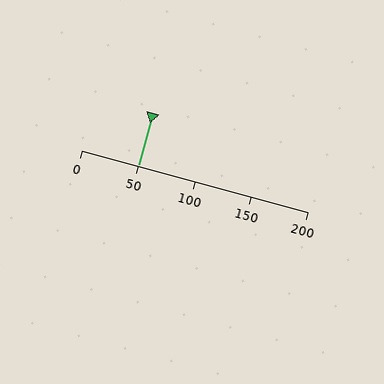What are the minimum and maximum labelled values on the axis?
The axis runs from 0 to 200.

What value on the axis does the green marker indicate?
The marker indicates approximately 50.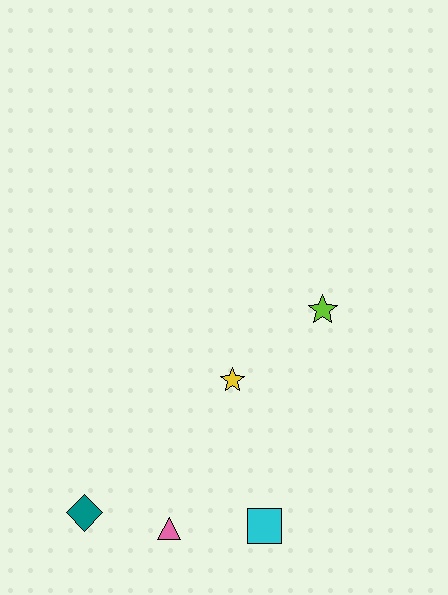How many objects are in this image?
There are 5 objects.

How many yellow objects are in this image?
There is 1 yellow object.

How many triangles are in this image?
There is 1 triangle.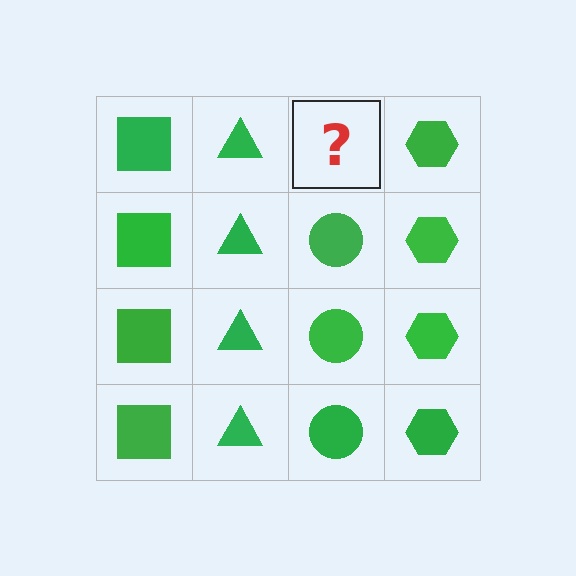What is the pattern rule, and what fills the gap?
The rule is that each column has a consistent shape. The gap should be filled with a green circle.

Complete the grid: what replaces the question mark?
The question mark should be replaced with a green circle.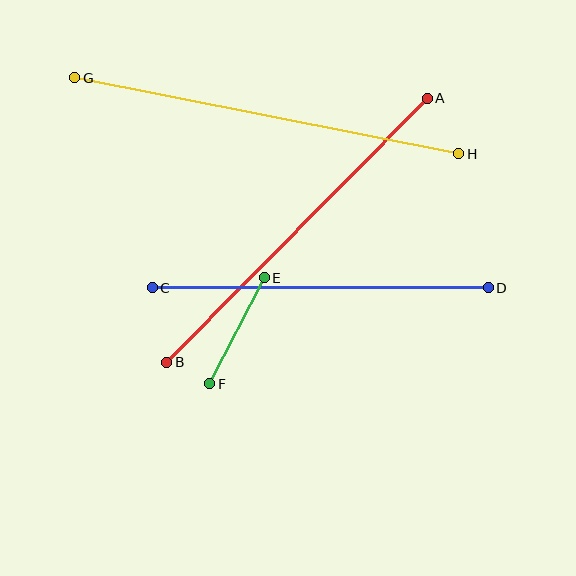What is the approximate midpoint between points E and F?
The midpoint is at approximately (237, 331) pixels.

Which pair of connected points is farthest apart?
Points G and H are farthest apart.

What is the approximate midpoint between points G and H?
The midpoint is at approximately (267, 116) pixels.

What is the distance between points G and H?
The distance is approximately 391 pixels.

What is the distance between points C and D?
The distance is approximately 336 pixels.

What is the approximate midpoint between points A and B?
The midpoint is at approximately (297, 230) pixels.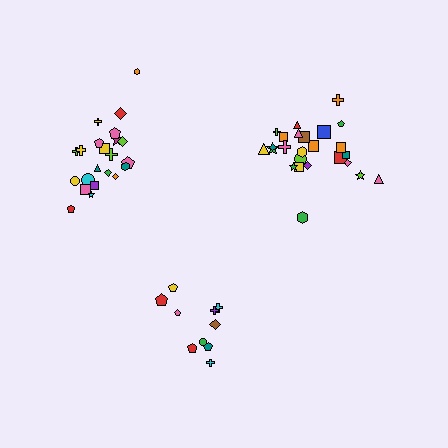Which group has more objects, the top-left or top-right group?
The top-right group.